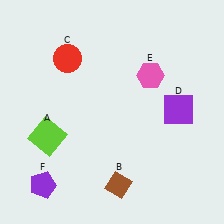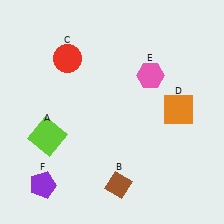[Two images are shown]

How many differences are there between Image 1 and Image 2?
There is 1 difference between the two images.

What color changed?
The square (D) changed from purple in Image 1 to orange in Image 2.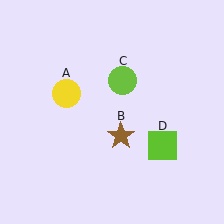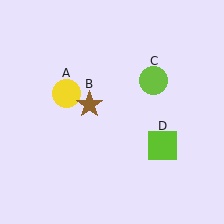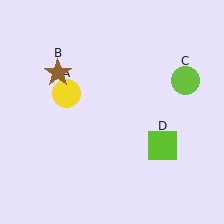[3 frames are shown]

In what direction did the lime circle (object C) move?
The lime circle (object C) moved right.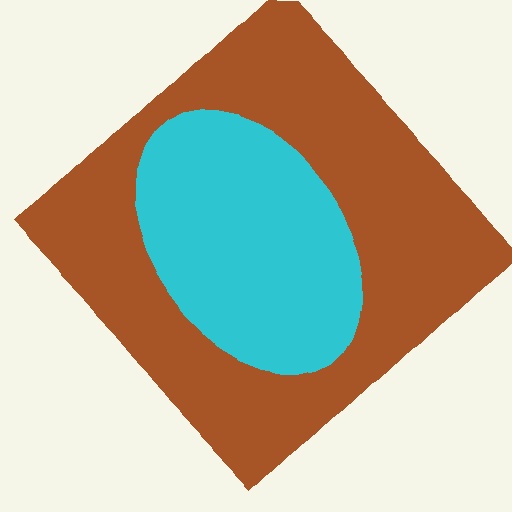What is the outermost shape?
The brown diamond.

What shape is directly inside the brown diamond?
The cyan ellipse.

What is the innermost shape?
The cyan ellipse.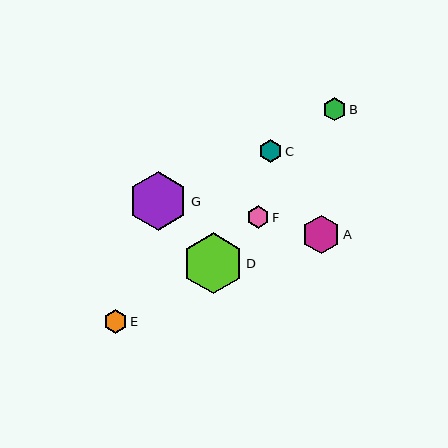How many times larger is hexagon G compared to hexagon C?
Hexagon G is approximately 2.5 times the size of hexagon C.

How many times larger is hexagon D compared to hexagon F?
Hexagon D is approximately 2.7 times the size of hexagon F.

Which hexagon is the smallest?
Hexagon F is the smallest with a size of approximately 23 pixels.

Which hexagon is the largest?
Hexagon D is the largest with a size of approximately 60 pixels.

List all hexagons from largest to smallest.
From largest to smallest: D, G, A, C, E, B, F.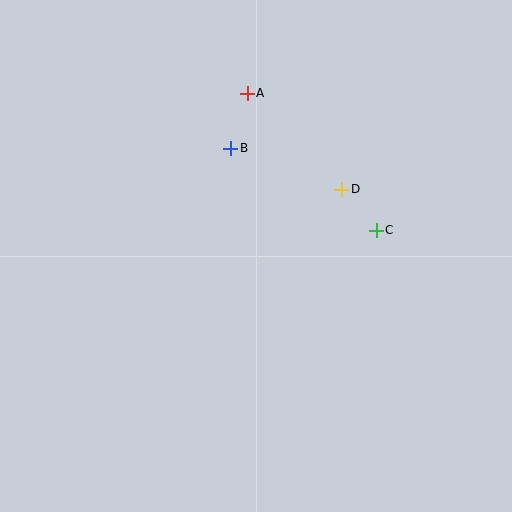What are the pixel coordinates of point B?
Point B is at (231, 148).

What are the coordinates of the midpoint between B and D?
The midpoint between B and D is at (286, 169).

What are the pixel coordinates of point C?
Point C is at (376, 230).